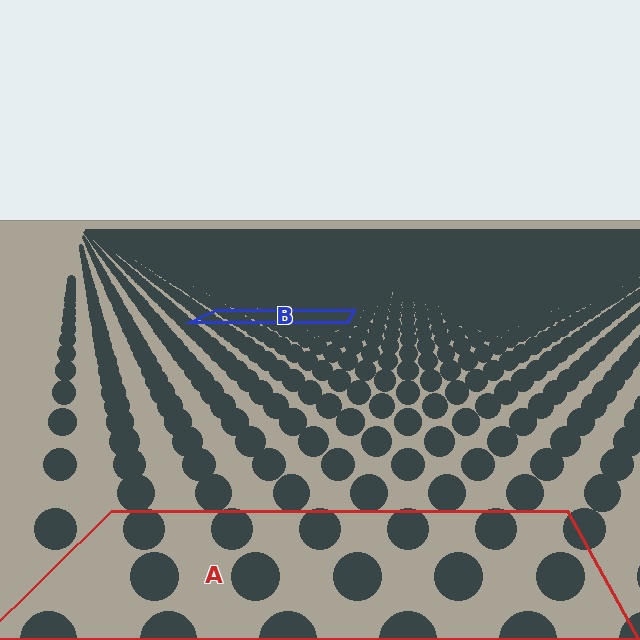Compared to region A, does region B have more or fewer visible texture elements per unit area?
Region B has more texture elements per unit area — they are packed more densely because it is farther away.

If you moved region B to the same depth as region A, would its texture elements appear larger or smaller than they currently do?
They would appear larger. At a closer depth, the same texture elements are projected at a bigger on-screen size.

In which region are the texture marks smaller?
The texture marks are smaller in region B, because it is farther away.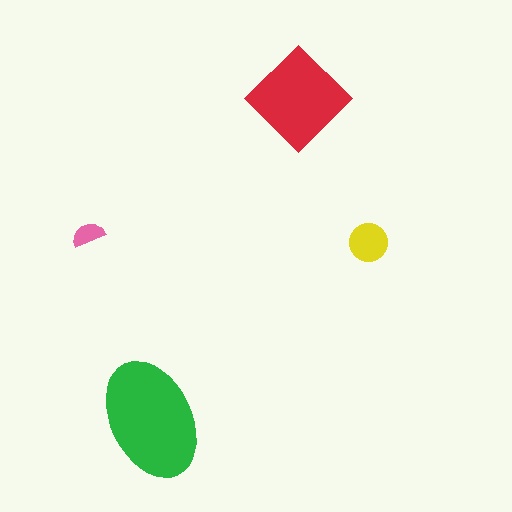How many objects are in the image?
There are 4 objects in the image.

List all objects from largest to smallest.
The green ellipse, the red diamond, the yellow circle, the pink semicircle.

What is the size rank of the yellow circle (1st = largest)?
3rd.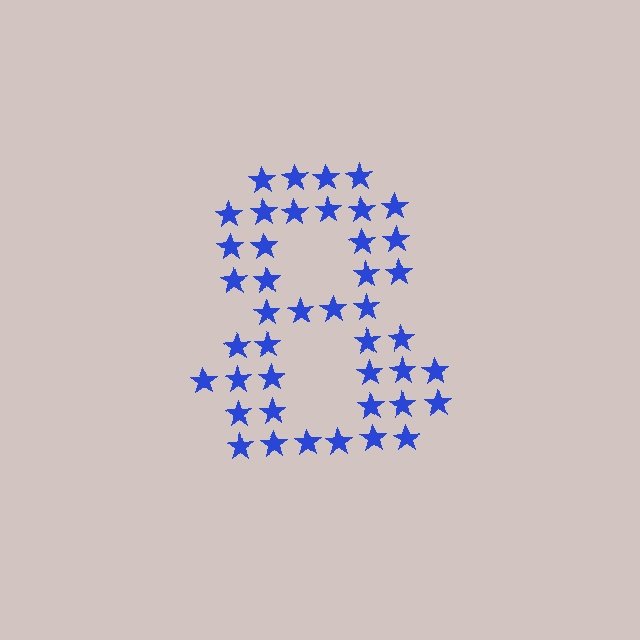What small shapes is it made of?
It is made of small stars.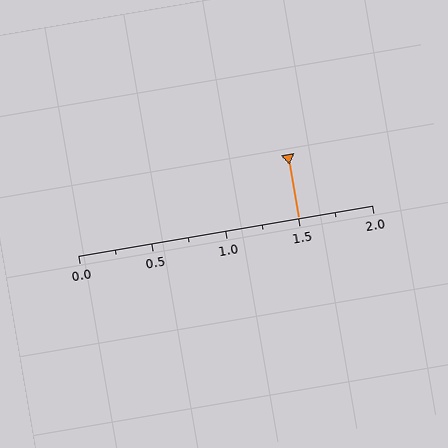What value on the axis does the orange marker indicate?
The marker indicates approximately 1.5.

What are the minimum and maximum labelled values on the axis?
The axis runs from 0.0 to 2.0.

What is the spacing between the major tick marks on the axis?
The major ticks are spaced 0.5 apart.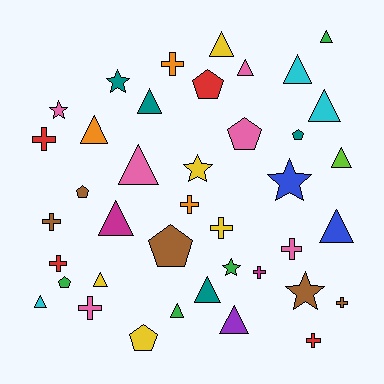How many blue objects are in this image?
There are 2 blue objects.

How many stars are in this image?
There are 6 stars.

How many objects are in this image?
There are 40 objects.